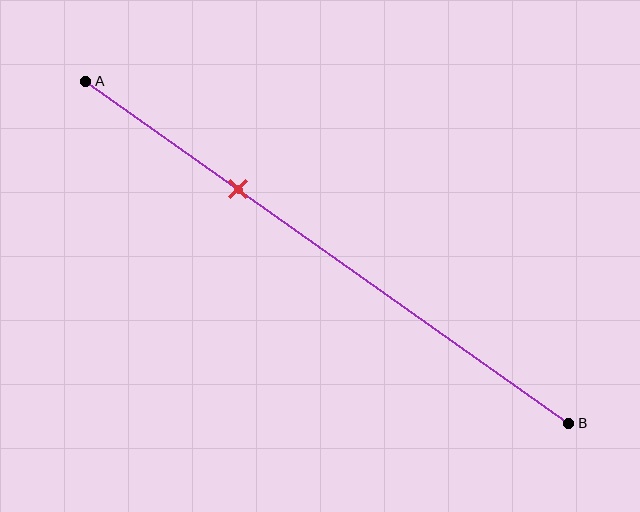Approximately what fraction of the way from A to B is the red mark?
The red mark is approximately 30% of the way from A to B.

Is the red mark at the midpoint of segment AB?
No, the mark is at about 30% from A, not at the 50% midpoint.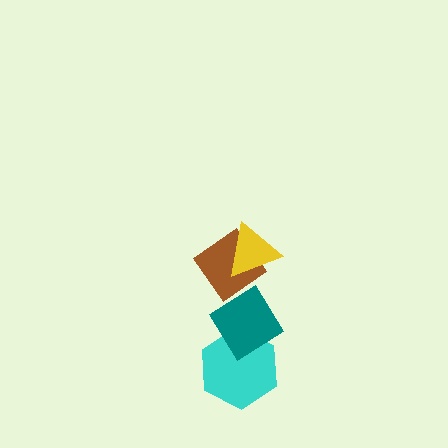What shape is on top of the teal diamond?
The brown diamond is on top of the teal diamond.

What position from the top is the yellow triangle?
The yellow triangle is 1st from the top.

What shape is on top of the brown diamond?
The yellow triangle is on top of the brown diamond.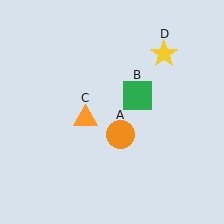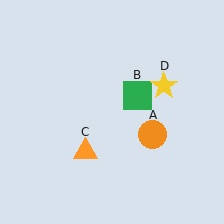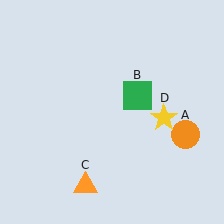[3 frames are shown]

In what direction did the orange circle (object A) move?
The orange circle (object A) moved right.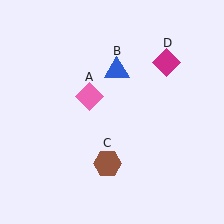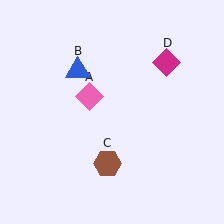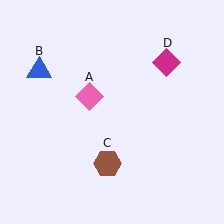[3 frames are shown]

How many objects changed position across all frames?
1 object changed position: blue triangle (object B).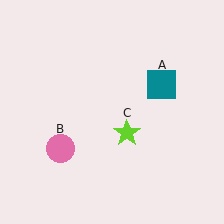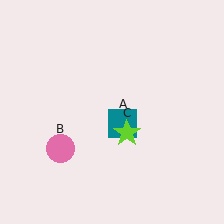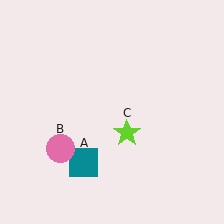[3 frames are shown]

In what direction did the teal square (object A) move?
The teal square (object A) moved down and to the left.